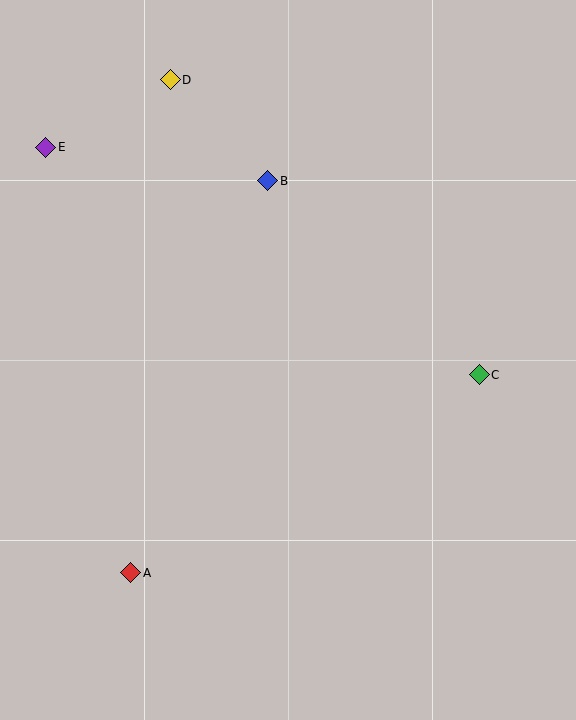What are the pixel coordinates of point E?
Point E is at (46, 147).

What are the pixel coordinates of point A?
Point A is at (131, 573).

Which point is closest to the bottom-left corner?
Point A is closest to the bottom-left corner.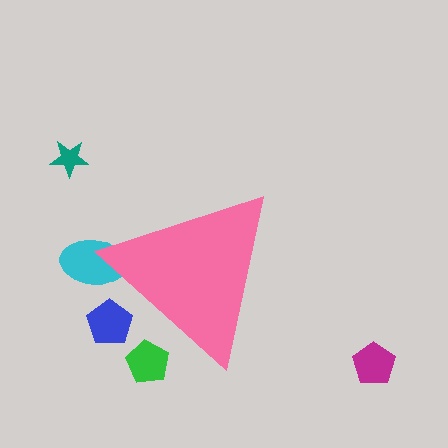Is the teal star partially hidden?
No, the teal star is fully visible.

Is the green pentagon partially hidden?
Yes, the green pentagon is partially hidden behind the pink triangle.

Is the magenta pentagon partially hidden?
No, the magenta pentagon is fully visible.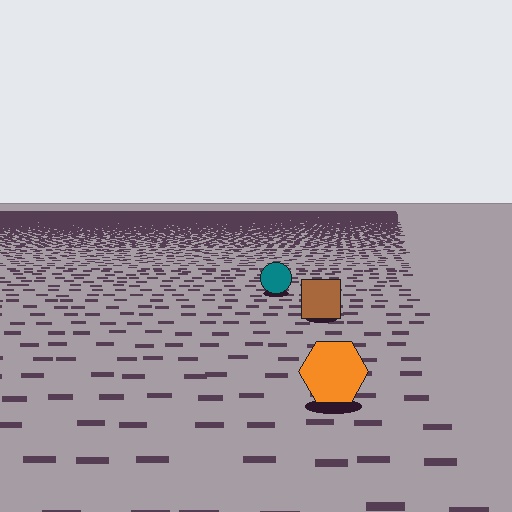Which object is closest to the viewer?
The orange hexagon is closest. The texture marks near it are larger and more spread out.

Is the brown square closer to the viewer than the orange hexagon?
No. The orange hexagon is closer — you can tell from the texture gradient: the ground texture is coarser near it.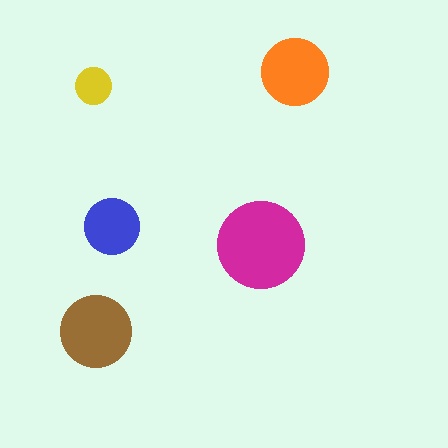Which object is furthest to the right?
The orange circle is rightmost.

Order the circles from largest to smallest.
the magenta one, the brown one, the orange one, the blue one, the yellow one.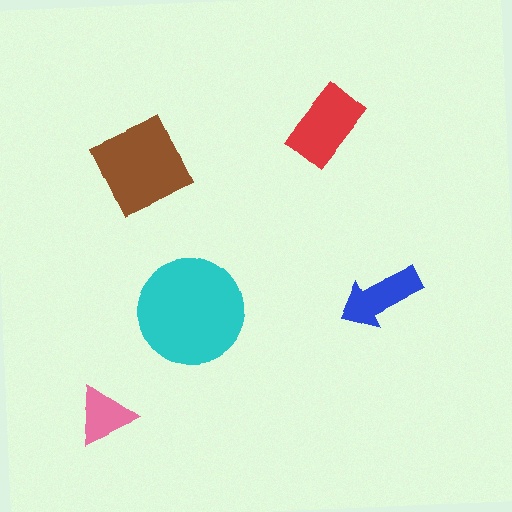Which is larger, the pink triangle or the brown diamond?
The brown diamond.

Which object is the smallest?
The pink triangle.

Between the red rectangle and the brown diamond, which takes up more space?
The brown diamond.